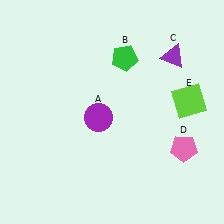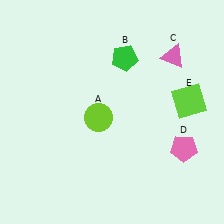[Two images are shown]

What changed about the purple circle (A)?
In Image 1, A is purple. In Image 2, it changed to lime.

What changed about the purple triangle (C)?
In Image 1, C is purple. In Image 2, it changed to pink.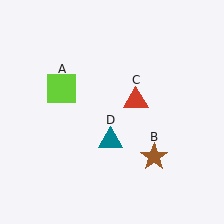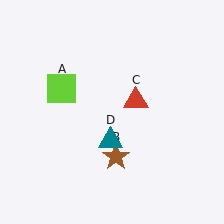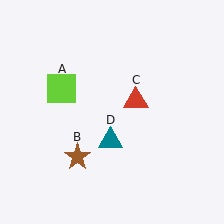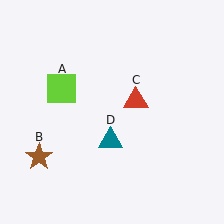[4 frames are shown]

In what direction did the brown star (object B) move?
The brown star (object B) moved left.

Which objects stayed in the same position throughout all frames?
Lime square (object A) and red triangle (object C) and teal triangle (object D) remained stationary.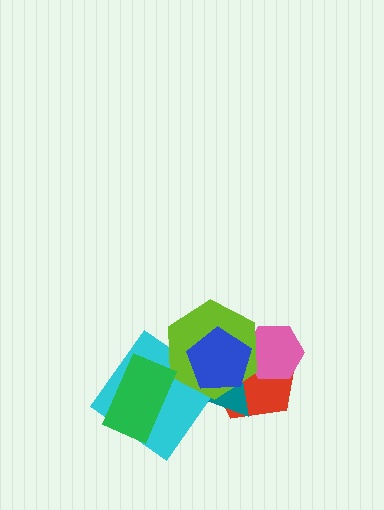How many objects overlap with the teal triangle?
4 objects overlap with the teal triangle.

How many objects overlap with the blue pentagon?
4 objects overlap with the blue pentagon.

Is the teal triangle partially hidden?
Yes, it is partially covered by another shape.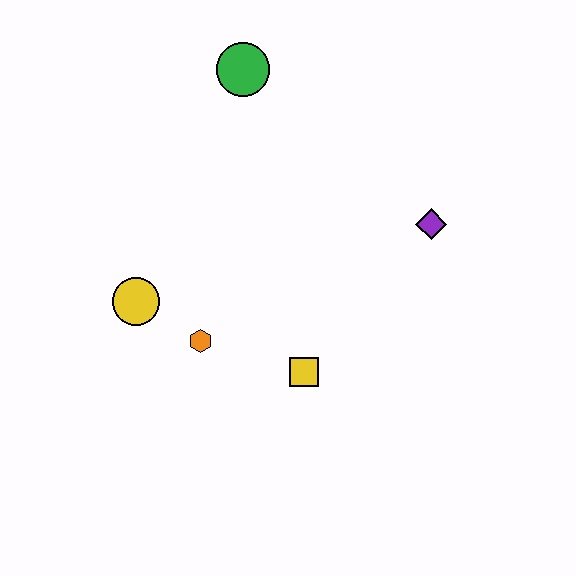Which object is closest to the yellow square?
The orange hexagon is closest to the yellow square.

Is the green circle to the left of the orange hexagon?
No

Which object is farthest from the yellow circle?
The purple diamond is farthest from the yellow circle.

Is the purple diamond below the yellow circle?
No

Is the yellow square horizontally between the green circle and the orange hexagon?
No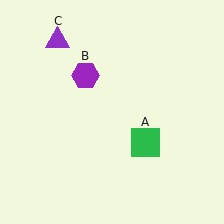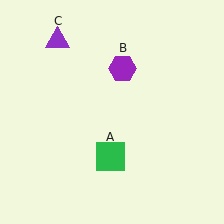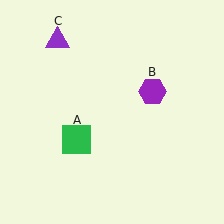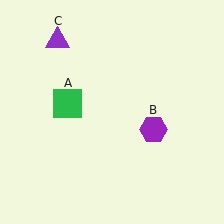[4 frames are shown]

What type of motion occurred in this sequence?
The green square (object A), purple hexagon (object B) rotated clockwise around the center of the scene.